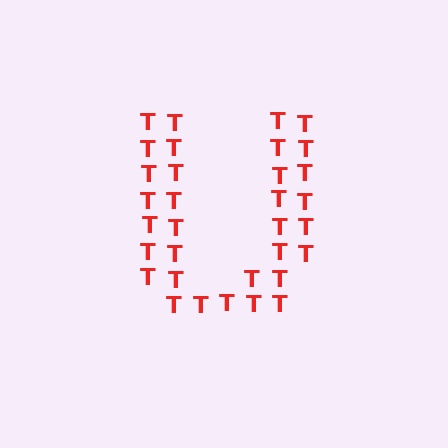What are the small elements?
The small elements are letter T's.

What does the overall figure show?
The overall figure shows the letter U.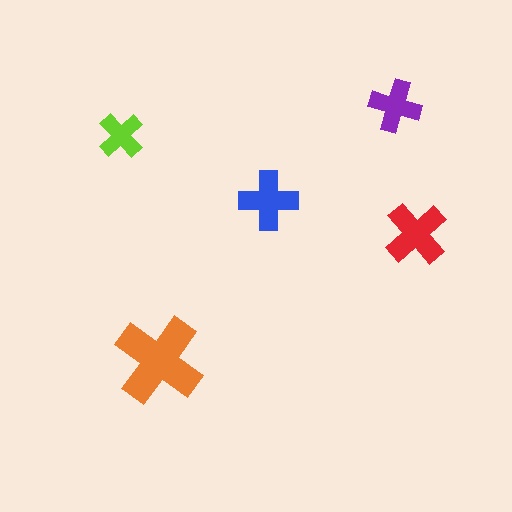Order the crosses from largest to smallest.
the orange one, the red one, the blue one, the purple one, the lime one.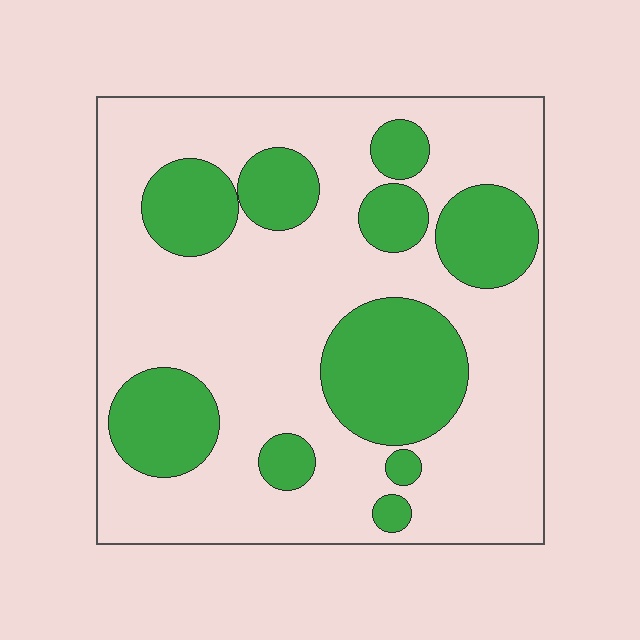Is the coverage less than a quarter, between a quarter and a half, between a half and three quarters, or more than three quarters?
Between a quarter and a half.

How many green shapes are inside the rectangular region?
10.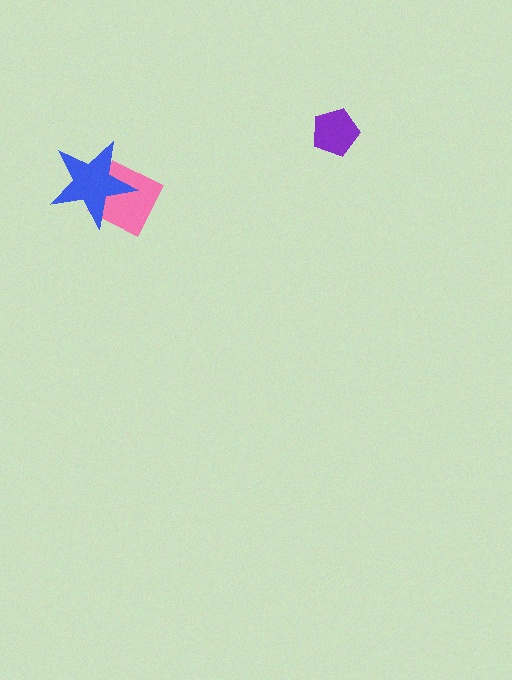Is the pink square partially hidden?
Yes, it is partially covered by another shape.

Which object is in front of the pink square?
The blue star is in front of the pink square.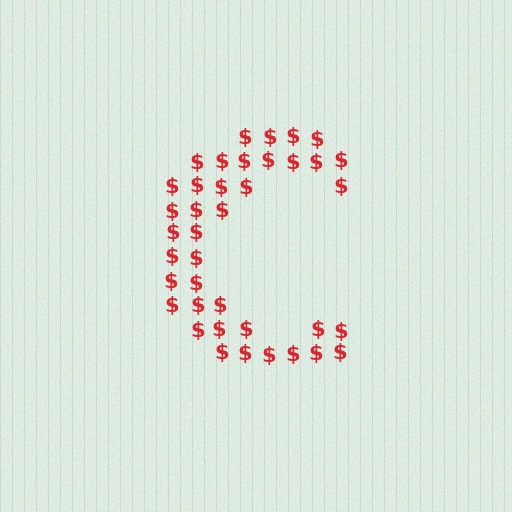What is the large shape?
The large shape is the letter C.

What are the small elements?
The small elements are dollar signs.